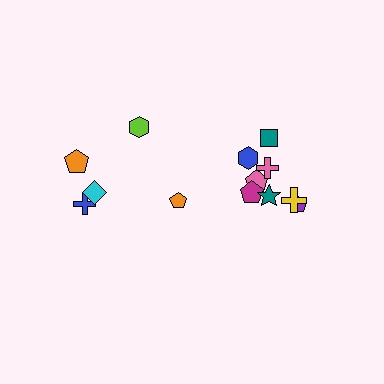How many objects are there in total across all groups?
There are 13 objects.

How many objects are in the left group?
There are 5 objects.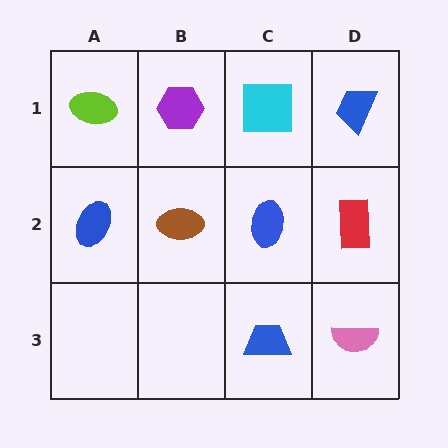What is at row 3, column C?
A blue trapezoid.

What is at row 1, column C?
A cyan square.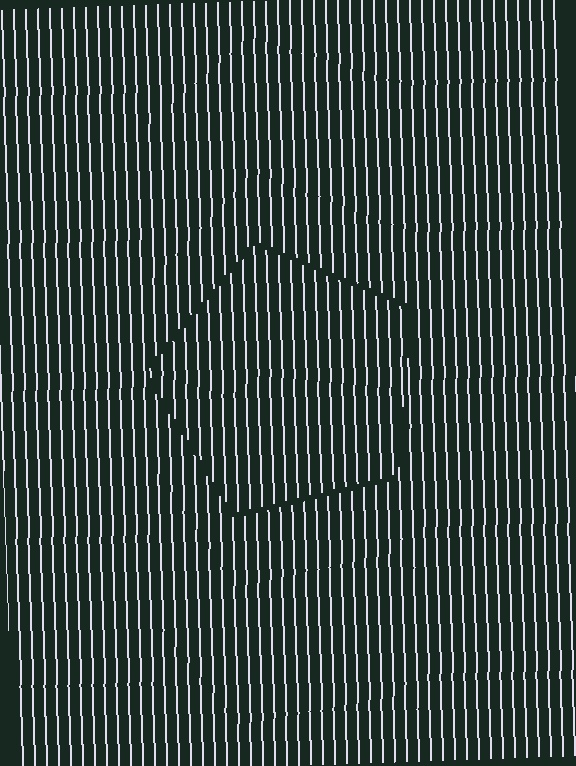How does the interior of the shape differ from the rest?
The interior of the shape contains the same grating, shifted by half a period — the contour is defined by the phase discontinuity where line-ends from the inner and outer gratings abut.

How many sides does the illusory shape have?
5 sides — the line-ends trace a pentagon.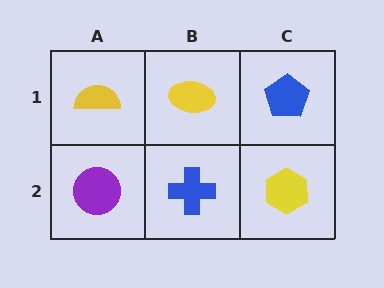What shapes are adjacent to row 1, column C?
A yellow hexagon (row 2, column C), a yellow ellipse (row 1, column B).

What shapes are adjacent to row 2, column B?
A yellow ellipse (row 1, column B), a purple circle (row 2, column A), a yellow hexagon (row 2, column C).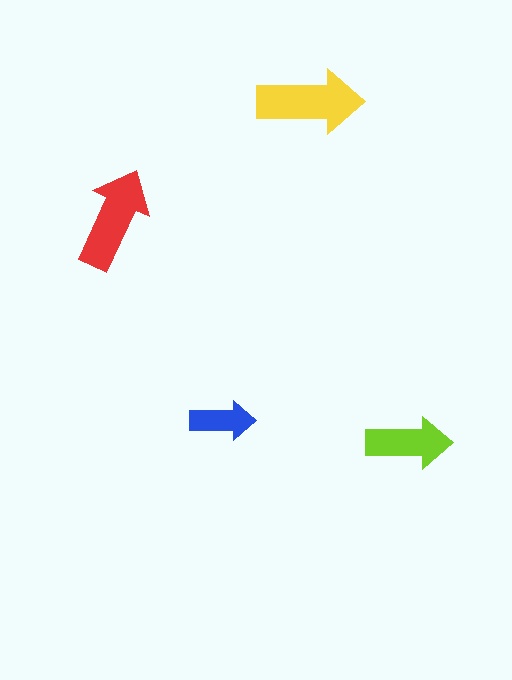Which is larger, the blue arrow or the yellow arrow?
The yellow one.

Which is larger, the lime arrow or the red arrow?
The red one.